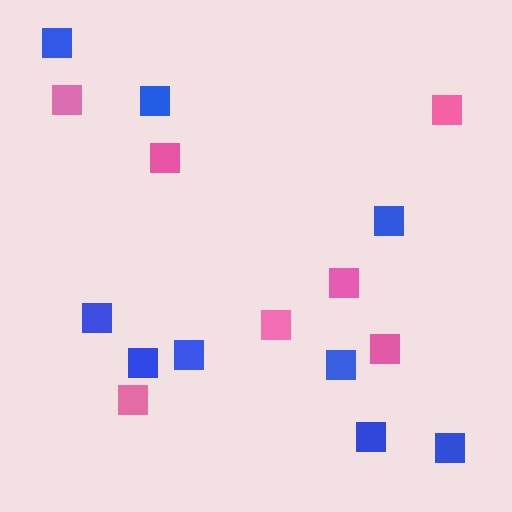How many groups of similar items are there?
There are 2 groups: one group of pink squares (7) and one group of blue squares (9).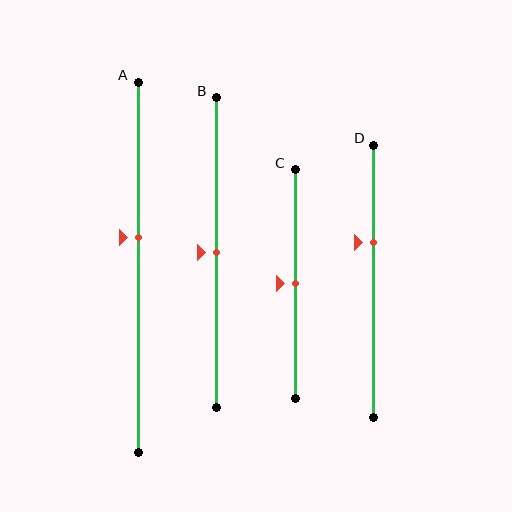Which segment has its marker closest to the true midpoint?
Segment B has its marker closest to the true midpoint.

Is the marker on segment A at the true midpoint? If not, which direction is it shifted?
No, the marker on segment A is shifted upward by about 8% of the segment length.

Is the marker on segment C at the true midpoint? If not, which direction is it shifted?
Yes, the marker on segment C is at the true midpoint.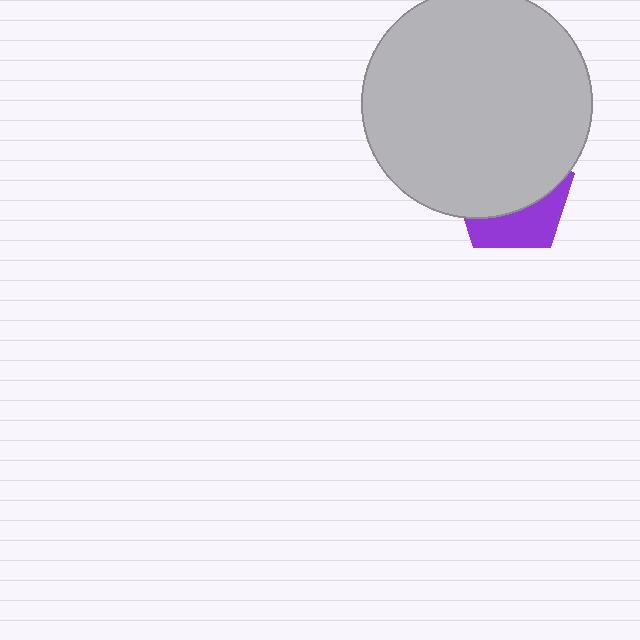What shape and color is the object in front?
The object in front is a light gray circle.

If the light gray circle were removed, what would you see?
You would see the complete purple pentagon.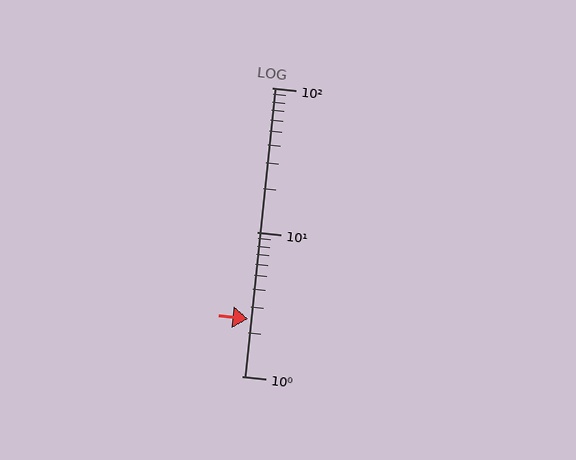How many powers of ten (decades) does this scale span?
The scale spans 2 decades, from 1 to 100.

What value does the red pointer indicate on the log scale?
The pointer indicates approximately 2.5.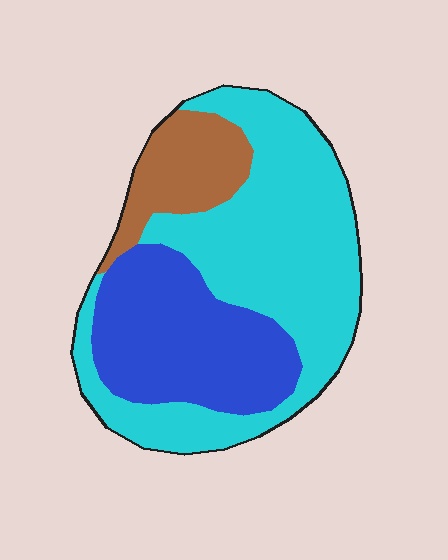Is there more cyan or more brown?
Cyan.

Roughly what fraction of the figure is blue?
Blue takes up between a sixth and a third of the figure.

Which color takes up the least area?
Brown, at roughly 15%.